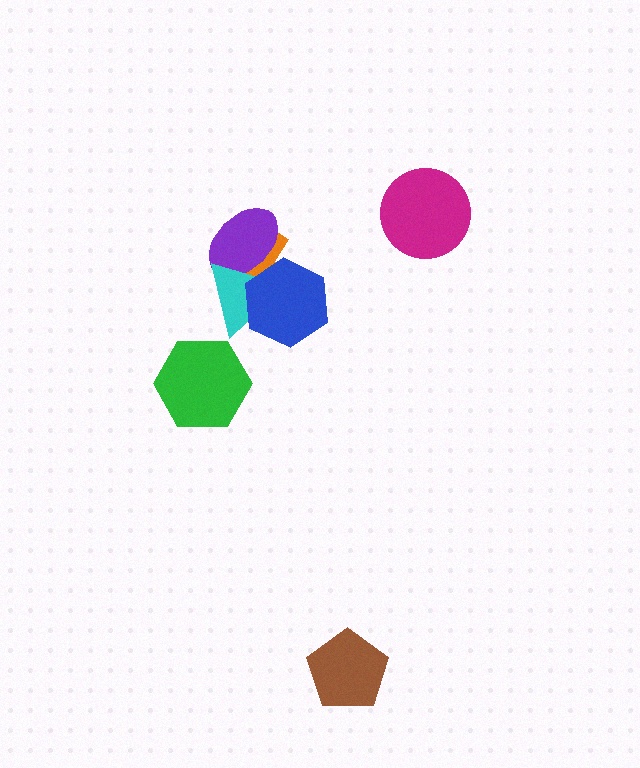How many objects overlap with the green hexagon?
0 objects overlap with the green hexagon.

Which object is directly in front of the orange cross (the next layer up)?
The purple ellipse is directly in front of the orange cross.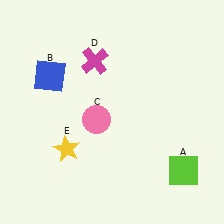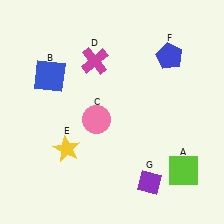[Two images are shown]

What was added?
A blue pentagon (F), a purple diamond (G) were added in Image 2.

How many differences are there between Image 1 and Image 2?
There are 2 differences between the two images.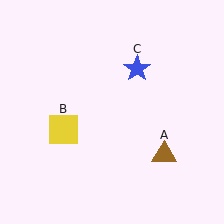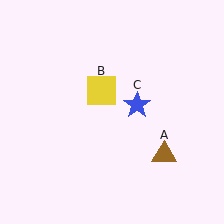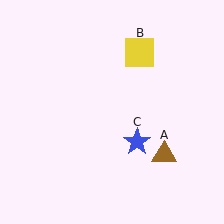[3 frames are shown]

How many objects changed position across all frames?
2 objects changed position: yellow square (object B), blue star (object C).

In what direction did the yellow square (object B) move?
The yellow square (object B) moved up and to the right.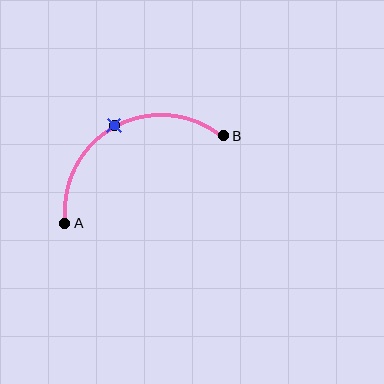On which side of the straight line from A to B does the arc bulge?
The arc bulges above the straight line connecting A and B.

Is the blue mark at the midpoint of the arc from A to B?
Yes. The blue mark lies on the arc at equal arc-length from both A and B — it is the arc midpoint.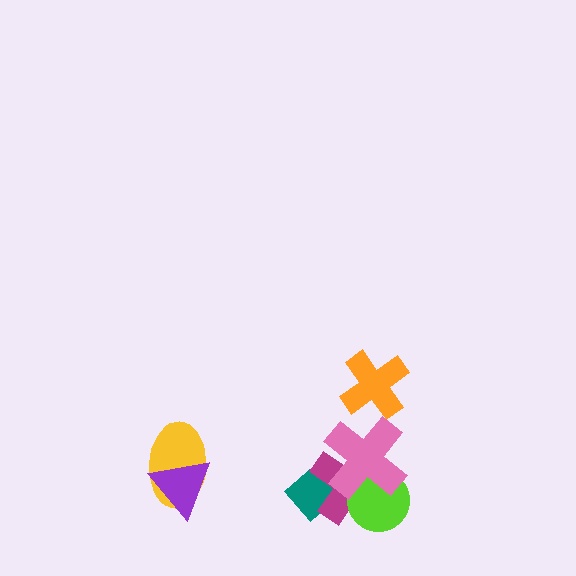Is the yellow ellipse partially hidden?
Yes, it is partially covered by another shape.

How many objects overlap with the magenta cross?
3 objects overlap with the magenta cross.